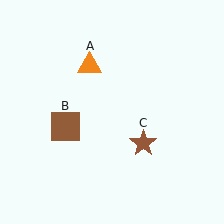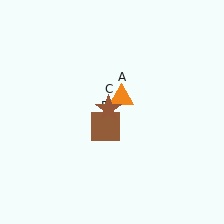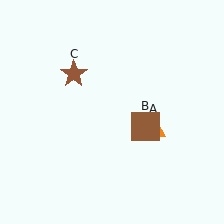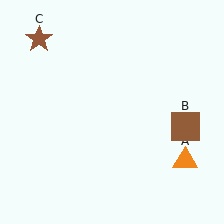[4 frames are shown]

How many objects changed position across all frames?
3 objects changed position: orange triangle (object A), brown square (object B), brown star (object C).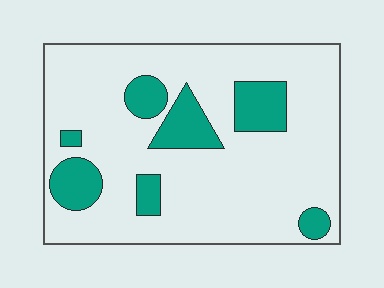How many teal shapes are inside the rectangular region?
7.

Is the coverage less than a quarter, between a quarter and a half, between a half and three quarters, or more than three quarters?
Less than a quarter.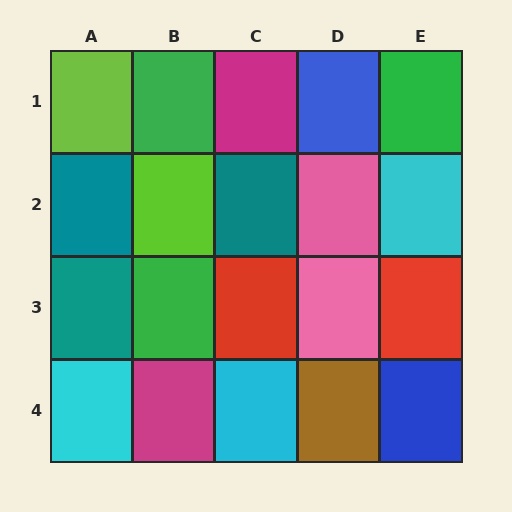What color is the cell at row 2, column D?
Pink.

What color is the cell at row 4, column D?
Brown.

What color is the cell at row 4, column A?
Cyan.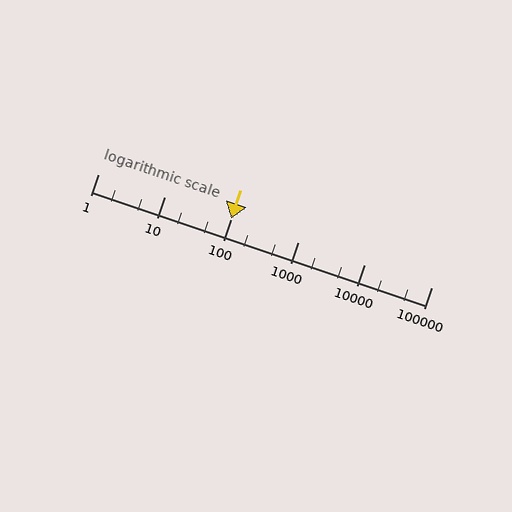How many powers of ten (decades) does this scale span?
The scale spans 5 decades, from 1 to 100000.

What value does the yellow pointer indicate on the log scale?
The pointer indicates approximately 100.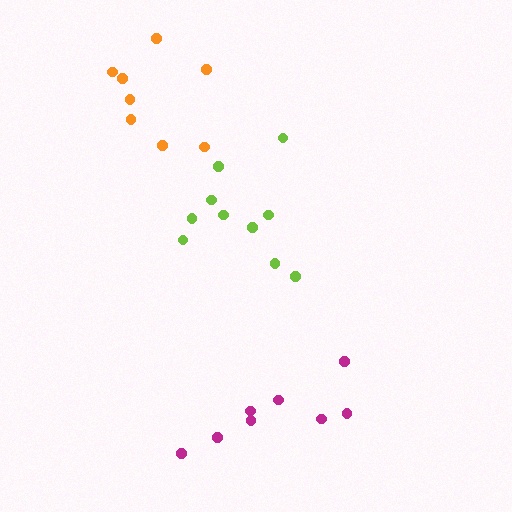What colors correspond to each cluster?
The clusters are colored: orange, magenta, lime.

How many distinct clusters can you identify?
There are 3 distinct clusters.